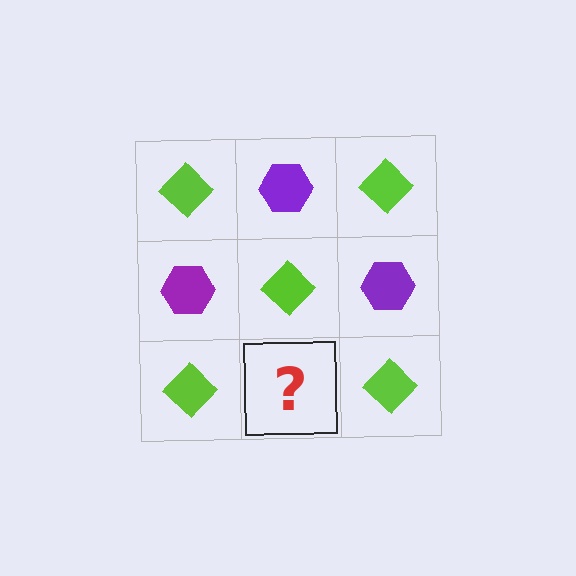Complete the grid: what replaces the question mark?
The question mark should be replaced with a purple hexagon.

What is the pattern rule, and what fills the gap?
The rule is that it alternates lime diamond and purple hexagon in a checkerboard pattern. The gap should be filled with a purple hexagon.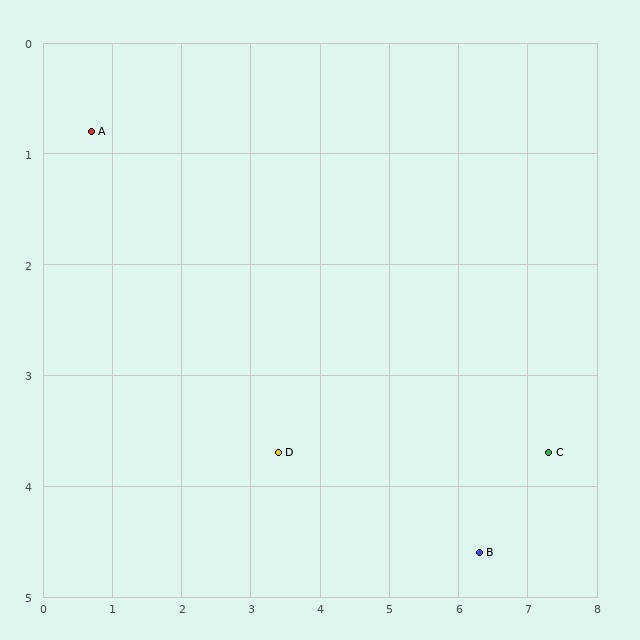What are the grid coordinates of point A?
Point A is at approximately (0.7, 0.8).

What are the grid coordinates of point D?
Point D is at approximately (3.4, 3.7).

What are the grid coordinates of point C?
Point C is at approximately (7.3, 3.7).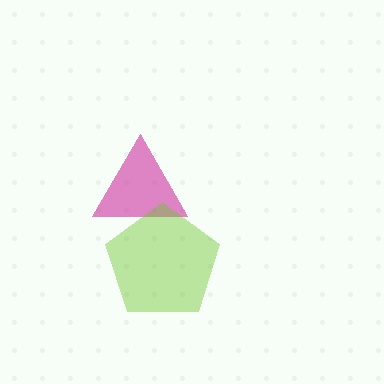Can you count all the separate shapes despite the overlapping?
Yes, there are 2 separate shapes.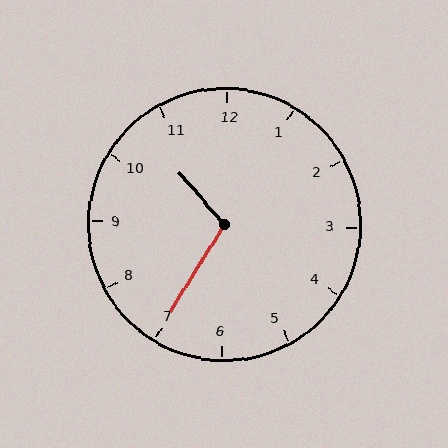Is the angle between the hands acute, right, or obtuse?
It is obtuse.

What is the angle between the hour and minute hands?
Approximately 108 degrees.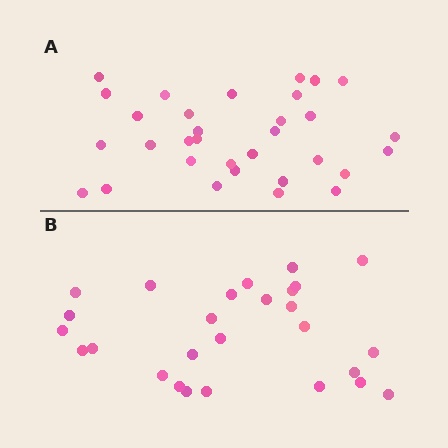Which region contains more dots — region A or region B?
Region A (the top region) has more dots.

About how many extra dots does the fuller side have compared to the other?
Region A has about 5 more dots than region B.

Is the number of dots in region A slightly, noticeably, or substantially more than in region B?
Region A has only slightly more — the two regions are fairly close. The ratio is roughly 1.2 to 1.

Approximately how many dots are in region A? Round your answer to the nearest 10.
About 30 dots. (The exact count is 32, which rounds to 30.)